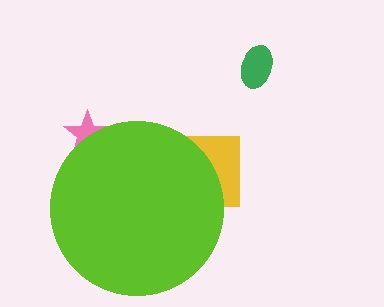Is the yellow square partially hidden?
Yes, the yellow square is partially hidden behind the lime circle.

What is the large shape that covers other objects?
A lime circle.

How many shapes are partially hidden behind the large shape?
2 shapes are partially hidden.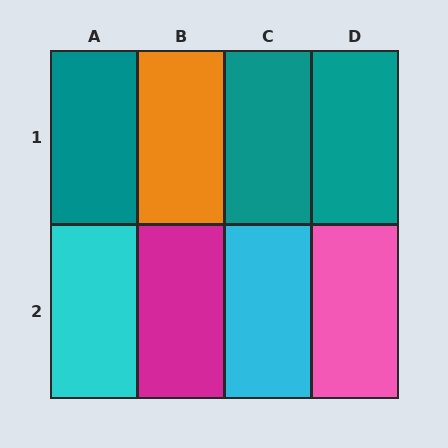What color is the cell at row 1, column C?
Teal.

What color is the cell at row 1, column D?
Teal.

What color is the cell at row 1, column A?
Teal.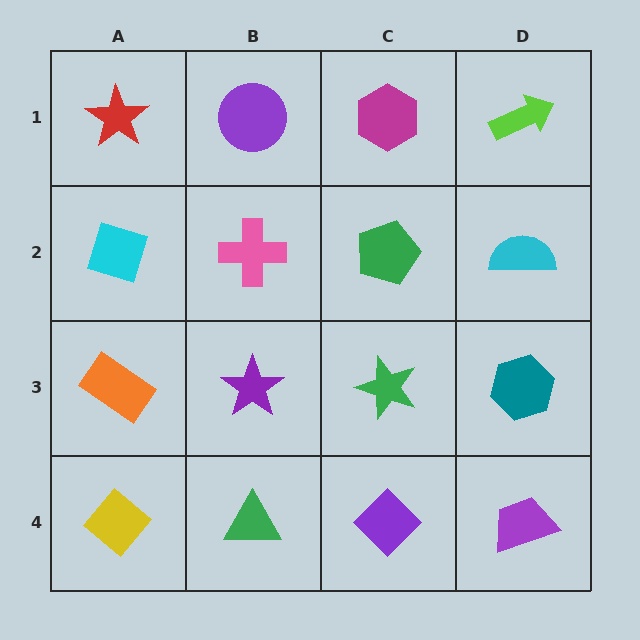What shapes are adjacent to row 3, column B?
A pink cross (row 2, column B), a green triangle (row 4, column B), an orange rectangle (row 3, column A), a green star (row 3, column C).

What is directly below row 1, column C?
A green pentagon.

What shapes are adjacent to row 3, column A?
A cyan diamond (row 2, column A), a yellow diamond (row 4, column A), a purple star (row 3, column B).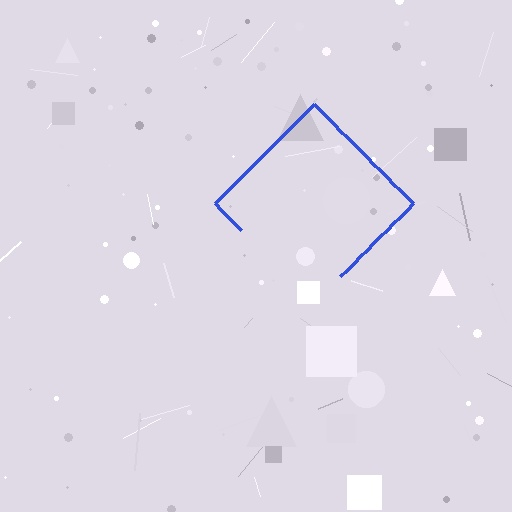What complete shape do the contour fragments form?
The contour fragments form a diamond.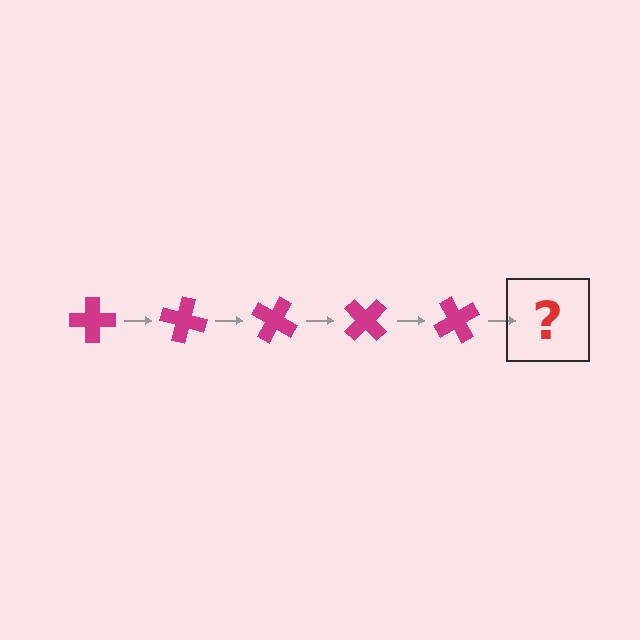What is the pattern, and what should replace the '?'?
The pattern is that the cross rotates 15 degrees each step. The '?' should be a magenta cross rotated 75 degrees.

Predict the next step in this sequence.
The next step is a magenta cross rotated 75 degrees.